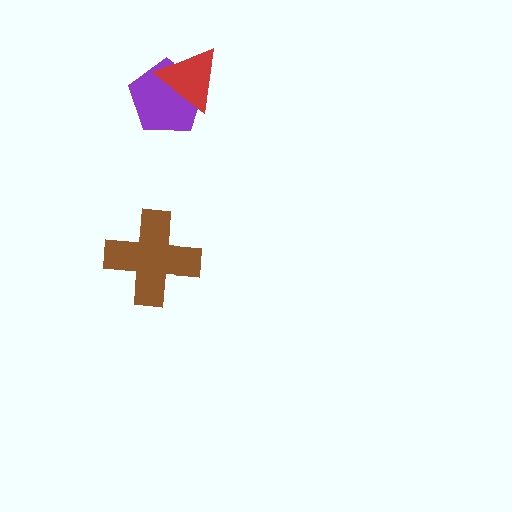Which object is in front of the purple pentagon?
The red triangle is in front of the purple pentagon.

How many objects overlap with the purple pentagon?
1 object overlaps with the purple pentagon.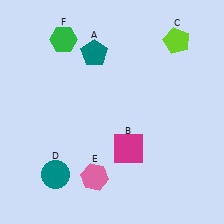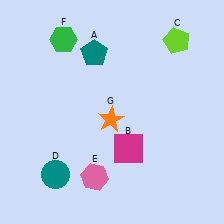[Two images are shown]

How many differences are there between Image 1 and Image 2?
There is 1 difference between the two images.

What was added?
An orange star (G) was added in Image 2.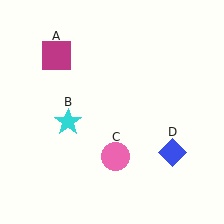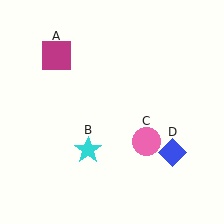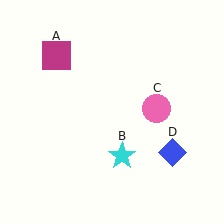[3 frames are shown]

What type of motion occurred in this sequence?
The cyan star (object B), pink circle (object C) rotated counterclockwise around the center of the scene.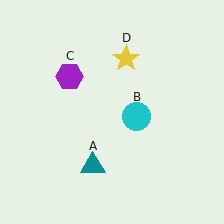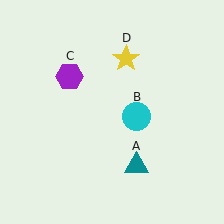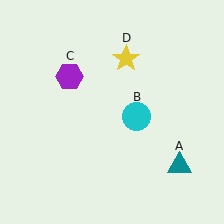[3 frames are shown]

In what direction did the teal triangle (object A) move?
The teal triangle (object A) moved right.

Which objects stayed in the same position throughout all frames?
Cyan circle (object B) and purple hexagon (object C) and yellow star (object D) remained stationary.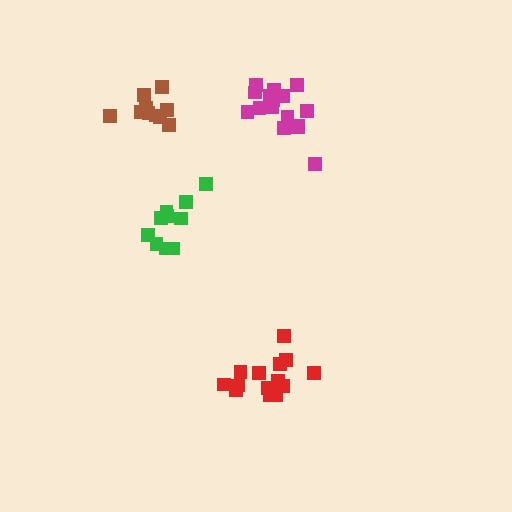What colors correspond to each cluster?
The clusters are colored: magenta, red, green, brown.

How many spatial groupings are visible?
There are 4 spatial groupings.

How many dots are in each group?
Group 1: 16 dots, Group 2: 15 dots, Group 3: 10 dots, Group 4: 10 dots (51 total).